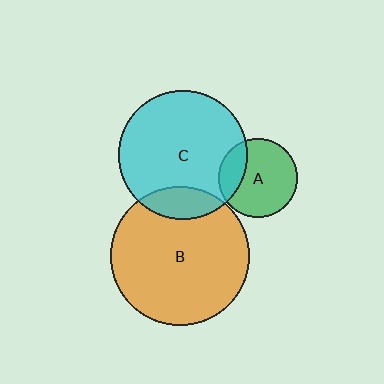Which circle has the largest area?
Circle B (orange).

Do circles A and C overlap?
Yes.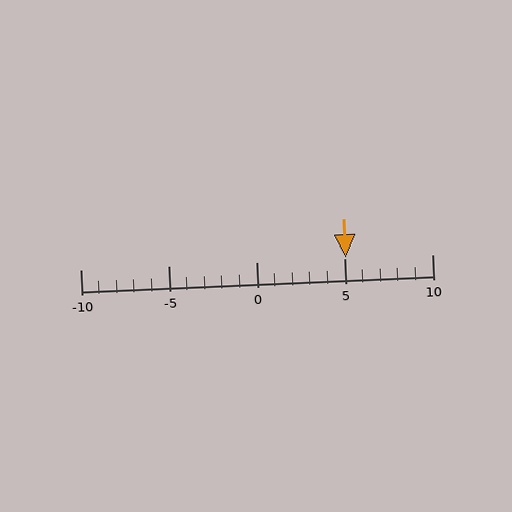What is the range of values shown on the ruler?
The ruler shows values from -10 to 10.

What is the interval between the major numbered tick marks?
The major tick marks are spaced 5 units apart.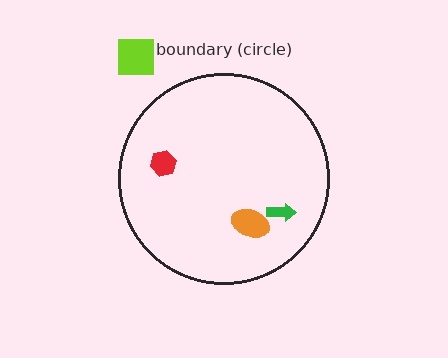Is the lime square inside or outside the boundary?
Outside.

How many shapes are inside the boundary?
3 inside, 1 outside.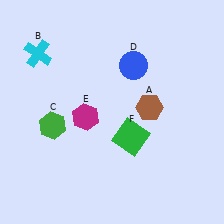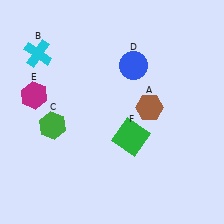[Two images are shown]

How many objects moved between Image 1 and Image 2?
1 object moved between the two images.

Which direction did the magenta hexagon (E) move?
The magenta hexagon (E) moved left.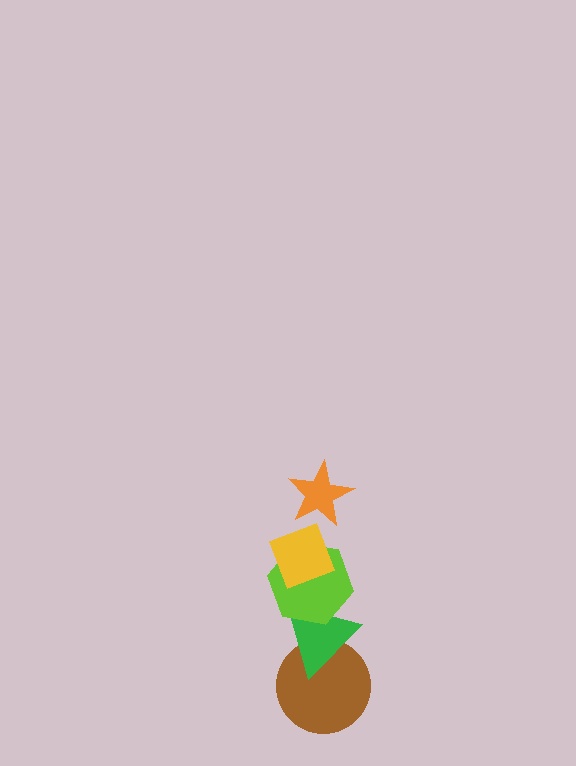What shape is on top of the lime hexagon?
The yellow diamond is on top of the lime hexagon.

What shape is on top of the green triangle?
The lime hexagon is on top of the green triangle.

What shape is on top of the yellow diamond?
The orange star is on top of the yellow diamond.